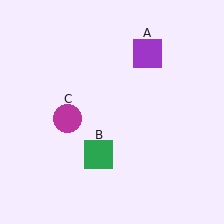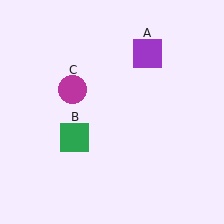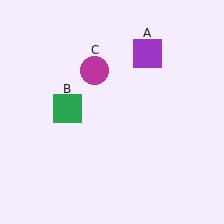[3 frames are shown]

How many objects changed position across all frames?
2 objects changed position: green square (object B), magenta circle (object C).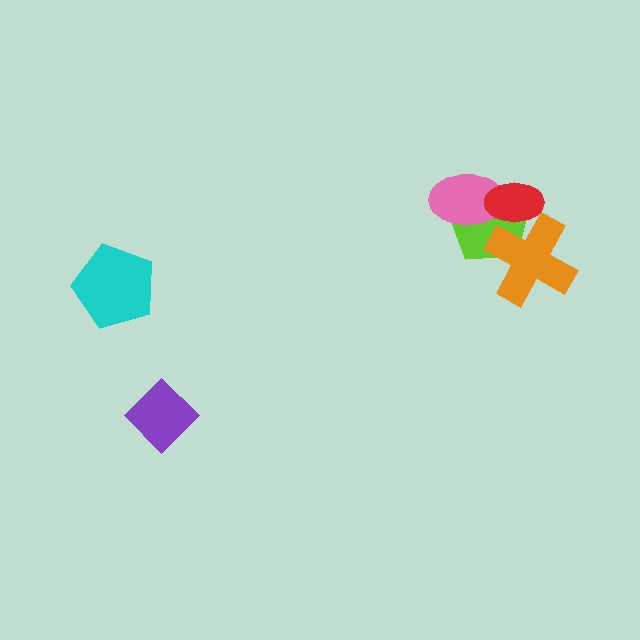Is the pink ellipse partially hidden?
Yes, it is partially covered by another shape.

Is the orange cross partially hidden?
Yes, it is partially covered by another shape.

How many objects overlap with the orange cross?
2 objects overlap with the orange cross.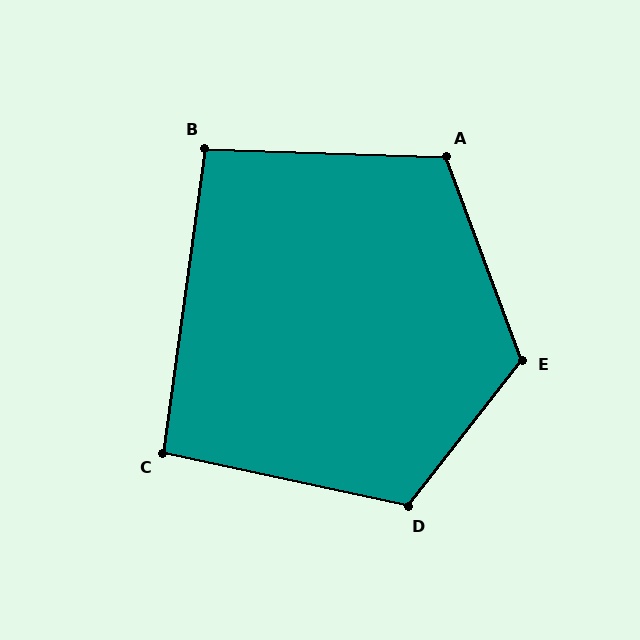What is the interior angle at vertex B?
Approximately 96 degrees (obtuse).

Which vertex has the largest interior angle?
E, at approximately 121 degrees.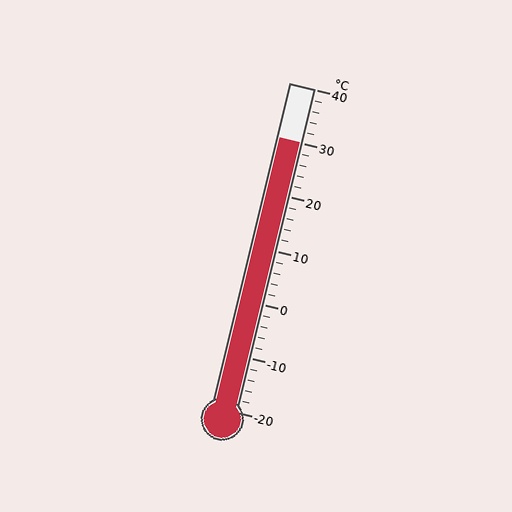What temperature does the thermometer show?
The thermometer shows approximately 30°C.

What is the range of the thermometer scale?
The thermometer scale ranges from -20°C to 40°C.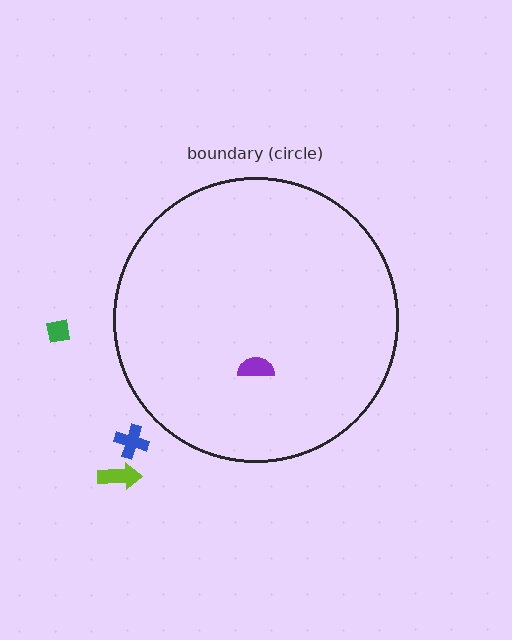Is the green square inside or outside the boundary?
Outside.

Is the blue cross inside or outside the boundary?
Outside.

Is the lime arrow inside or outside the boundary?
Outside.